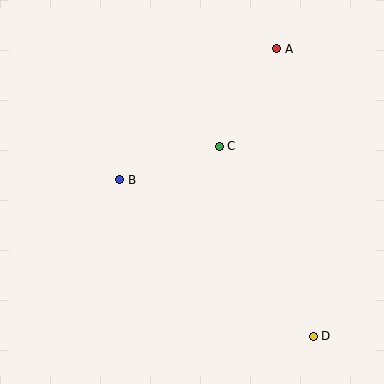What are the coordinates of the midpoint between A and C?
The midpoint between A and C is at (248, 97).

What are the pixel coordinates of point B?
Point B is at (120, 180).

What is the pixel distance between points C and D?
The distance between C and D is 212 pixels.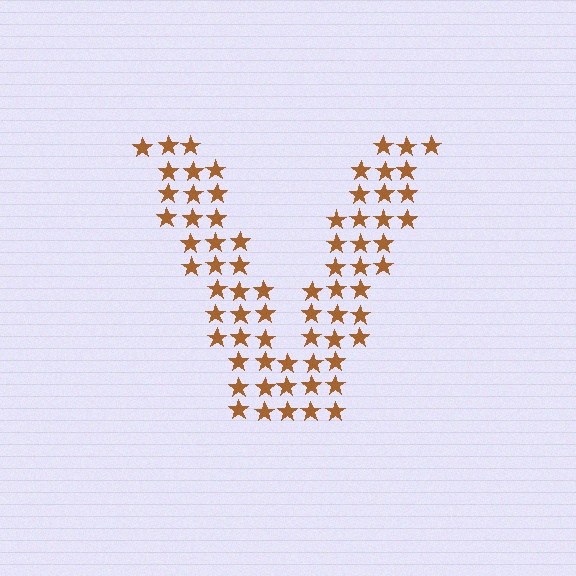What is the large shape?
The large shape is the letter V.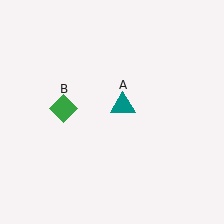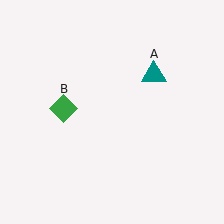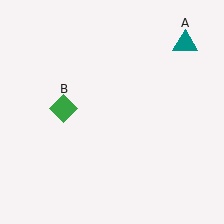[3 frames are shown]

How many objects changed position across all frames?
1 object changed position: teal triangle (object A).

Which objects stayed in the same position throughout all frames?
Green diamond (object B) remained stationary.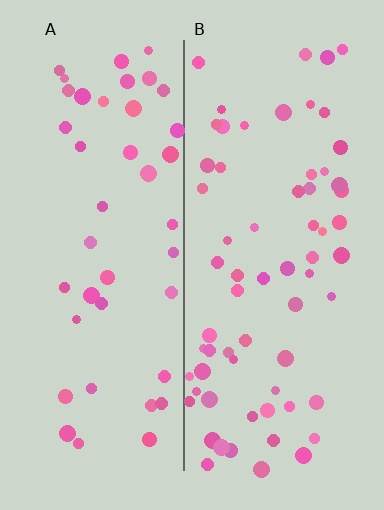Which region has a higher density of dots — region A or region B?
B (the right).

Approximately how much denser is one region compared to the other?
Approximately 1.6× — region B over region A.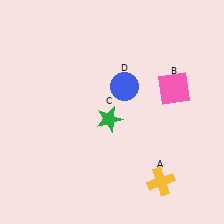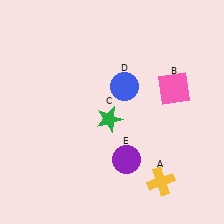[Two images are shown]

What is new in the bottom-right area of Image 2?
A purple circle (E) was added in the bottom-right area of Image 2.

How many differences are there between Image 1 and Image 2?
There is 1 difference between the two images.